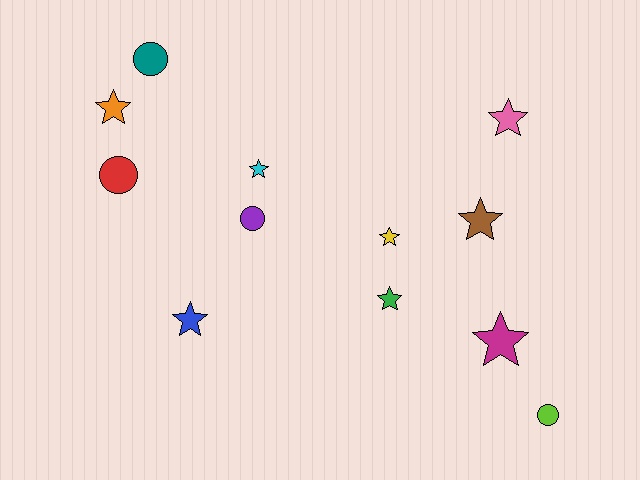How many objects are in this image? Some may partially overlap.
There are 12 objects.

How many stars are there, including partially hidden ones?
There are 8 stars.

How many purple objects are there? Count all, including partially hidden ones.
There is 1 purple object.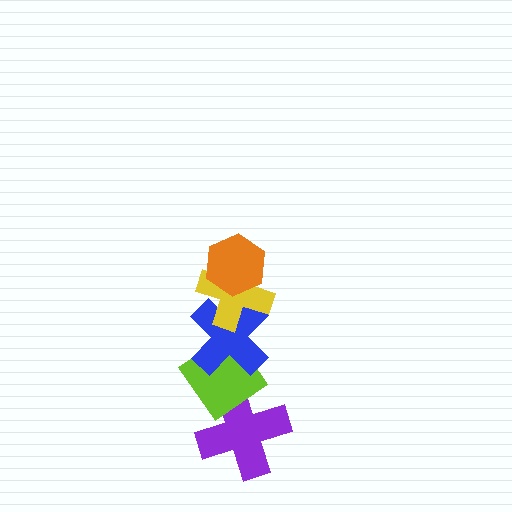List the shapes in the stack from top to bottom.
From top to bottom: the orange hexagon, the yellow cross, the blue cross, the lime diamond, the purple cross.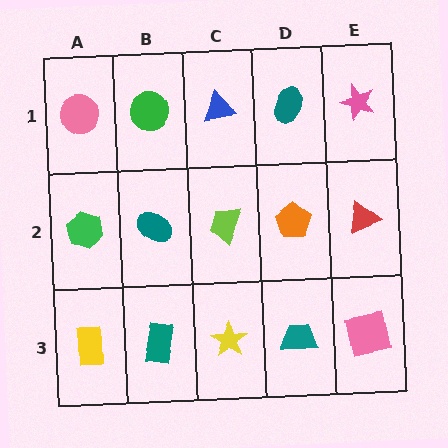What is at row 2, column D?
An orange pentagon.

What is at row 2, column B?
A teal ellipse.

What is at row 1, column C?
A blue triangle.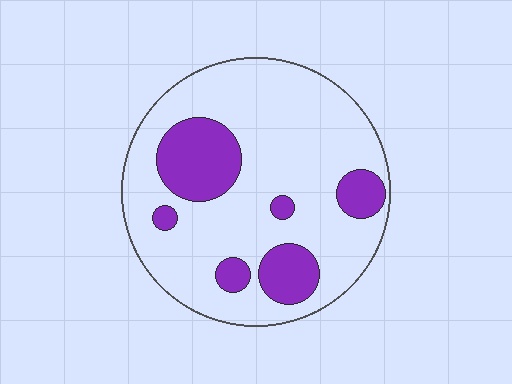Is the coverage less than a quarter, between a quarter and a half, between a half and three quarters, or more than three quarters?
Less than a quarter.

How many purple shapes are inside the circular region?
6.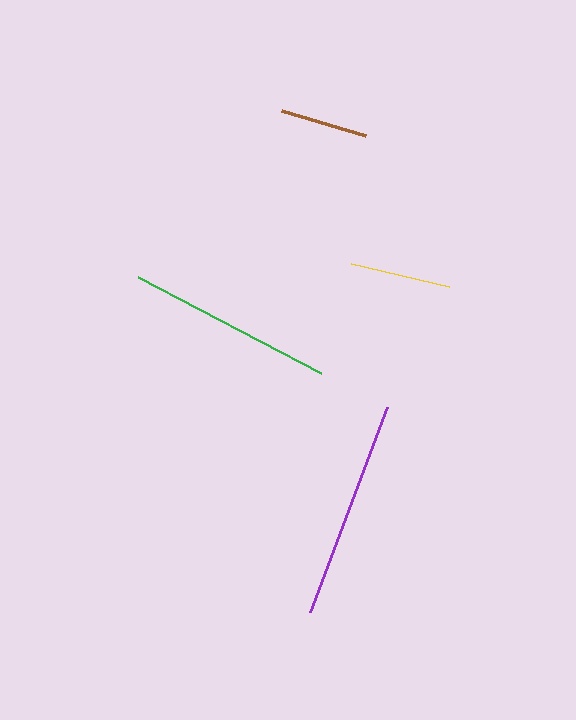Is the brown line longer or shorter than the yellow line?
The yellow line is longer than the brown line.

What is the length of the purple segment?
The purple segment is approximately 218 pixels long.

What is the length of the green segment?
The green segment is approximately 206 pixels long.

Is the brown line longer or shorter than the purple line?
The purple line is longer than the brown line.